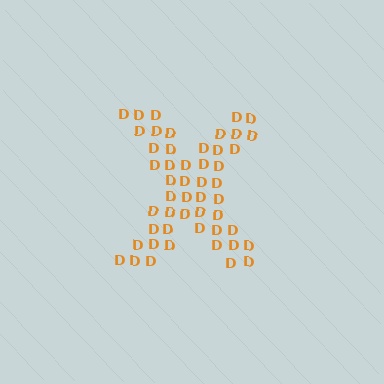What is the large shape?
The large shape is the letter X.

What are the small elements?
The small elements are letter D's.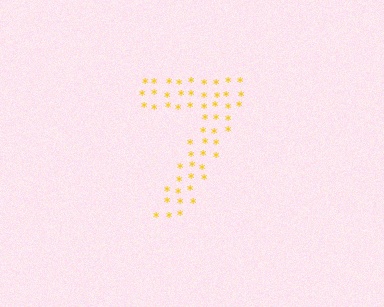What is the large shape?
The large shape is the digit 7.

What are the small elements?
The small elements are asterisks.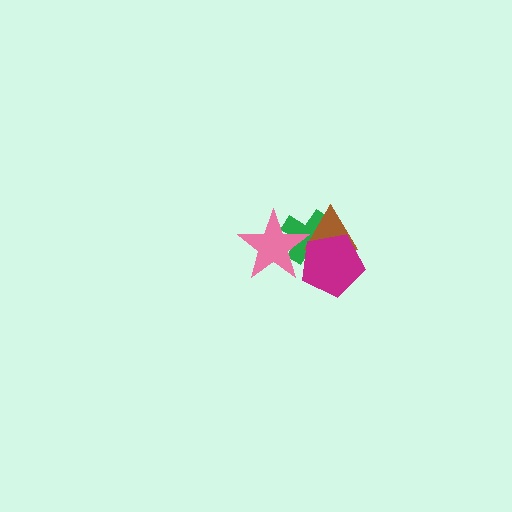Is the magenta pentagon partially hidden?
No, no other shape covers it.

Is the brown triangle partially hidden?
Yes, it is partially covered by another shape.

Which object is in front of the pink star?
The magenta pentagon is in front of the pink star.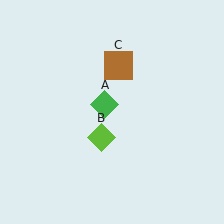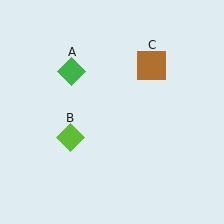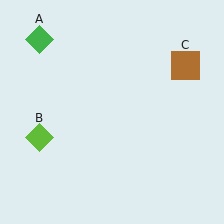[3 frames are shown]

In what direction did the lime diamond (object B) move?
The lime diamond (object B) moved left.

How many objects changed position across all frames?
3 objects changed position: green diamond (object A), lime diamond (object B), brown square (object C).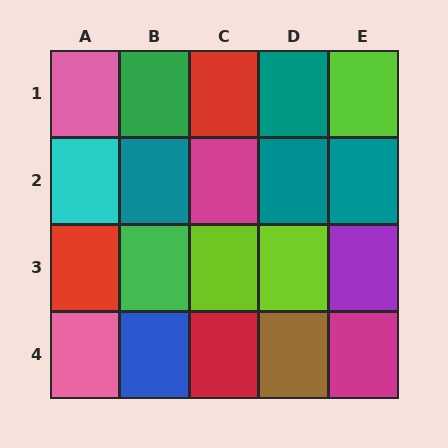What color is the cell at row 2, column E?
Teal.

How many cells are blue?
1 cell is blue.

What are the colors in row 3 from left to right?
Red, green, lime, lime, purple.